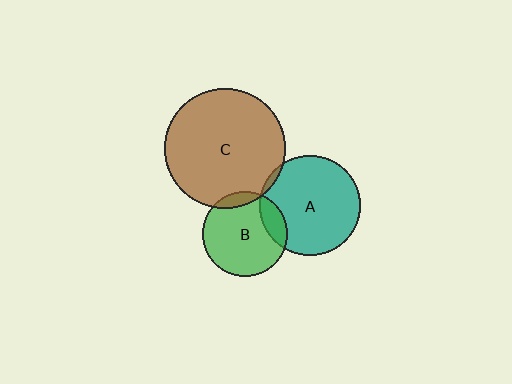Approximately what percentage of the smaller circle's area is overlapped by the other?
Approximately 15%.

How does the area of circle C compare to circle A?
Approximately 1.4 times.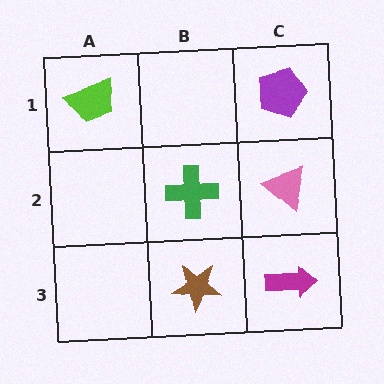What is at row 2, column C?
A pink triangle.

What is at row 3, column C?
A magenta arrow.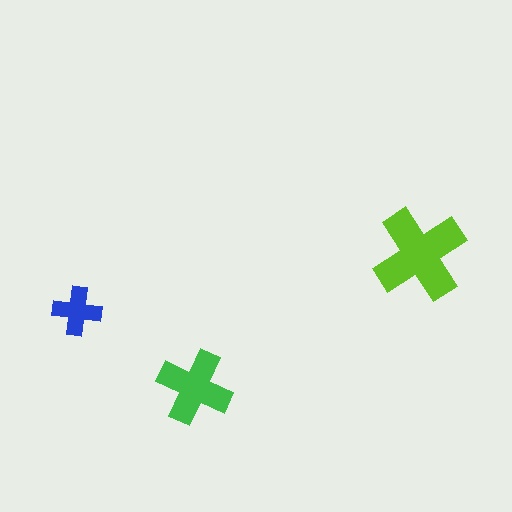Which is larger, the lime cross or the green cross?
The lime one.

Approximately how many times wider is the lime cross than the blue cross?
About 2 times wider.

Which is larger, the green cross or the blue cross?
The green one.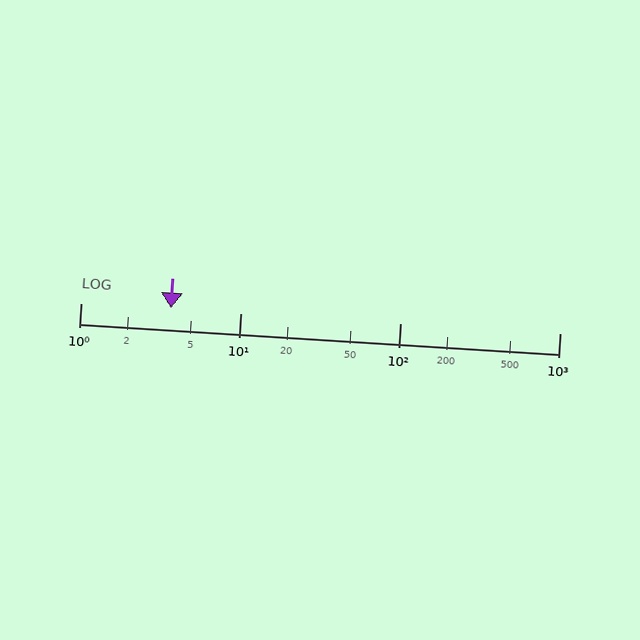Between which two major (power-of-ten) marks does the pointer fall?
The pointer is between 1 and 10.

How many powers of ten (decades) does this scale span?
The scale spans 3 decades, from 1 to 1000.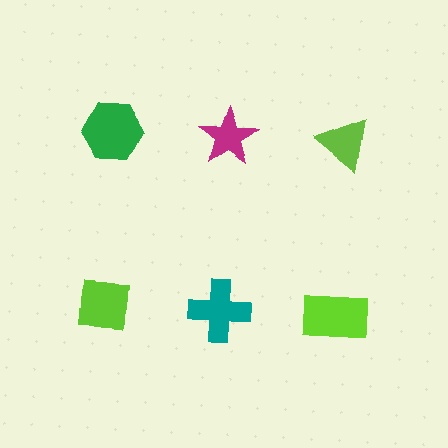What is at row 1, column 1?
A green hexagon.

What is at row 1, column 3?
A lime triangle.